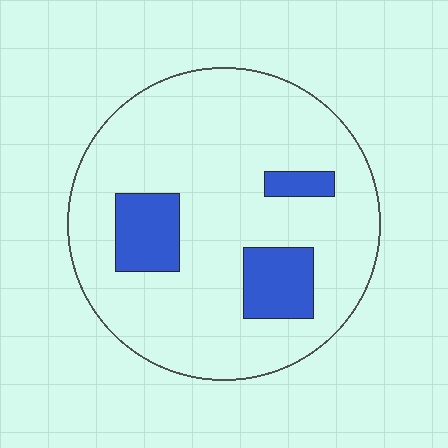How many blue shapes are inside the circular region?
3.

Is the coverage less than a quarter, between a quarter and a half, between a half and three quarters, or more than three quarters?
Less than a quarter.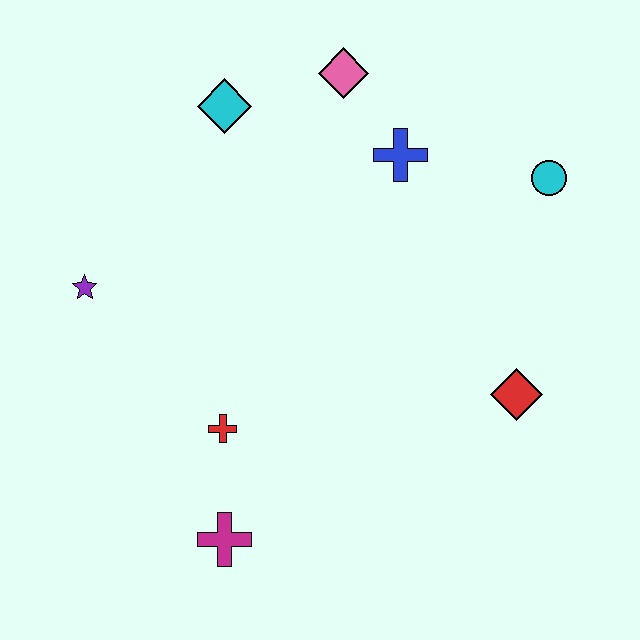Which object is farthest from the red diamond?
The purple star is farthest from the red diamond.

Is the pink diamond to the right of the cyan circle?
No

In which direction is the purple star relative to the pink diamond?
The purple star is to the left of the pink diamond.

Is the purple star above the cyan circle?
No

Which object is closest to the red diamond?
The cyan circle is closest to the red diamond.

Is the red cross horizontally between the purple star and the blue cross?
Yes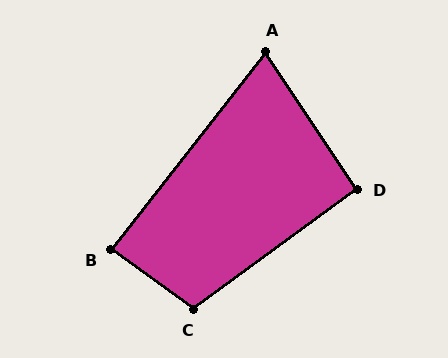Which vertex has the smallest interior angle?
A, at approximately 72 degrees.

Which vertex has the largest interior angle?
C, at approximately 108 degrees.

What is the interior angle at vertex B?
Approximately 88 degrees (approximately right).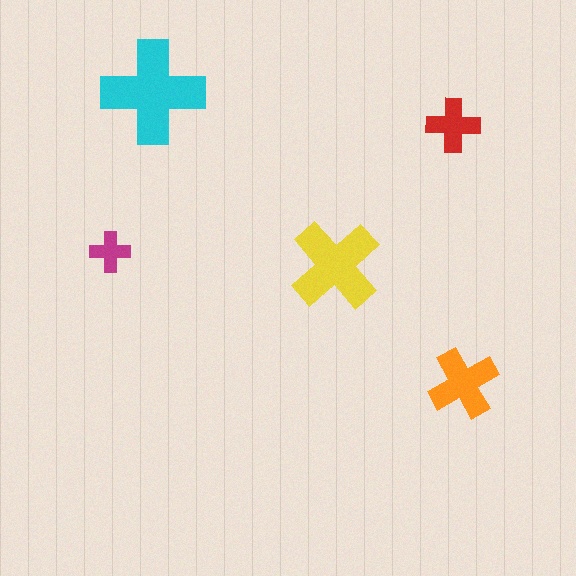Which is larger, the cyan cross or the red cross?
The cyan one.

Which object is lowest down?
The orange cross is bottommost.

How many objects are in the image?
There are 5 objects in the image.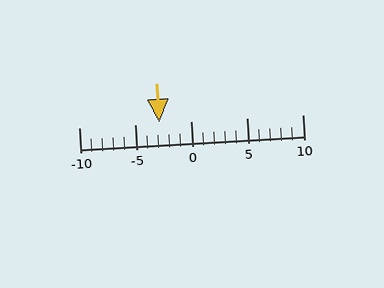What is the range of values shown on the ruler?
The ruler shows values from -10 to 10.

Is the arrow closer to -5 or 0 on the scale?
The arrow is closer to -5.